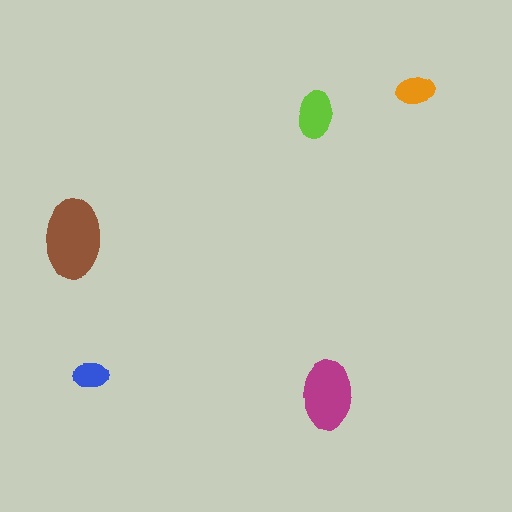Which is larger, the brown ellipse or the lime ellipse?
The brown one.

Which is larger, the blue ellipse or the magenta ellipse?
The magenta one.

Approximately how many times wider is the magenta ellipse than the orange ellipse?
About 2 times wider.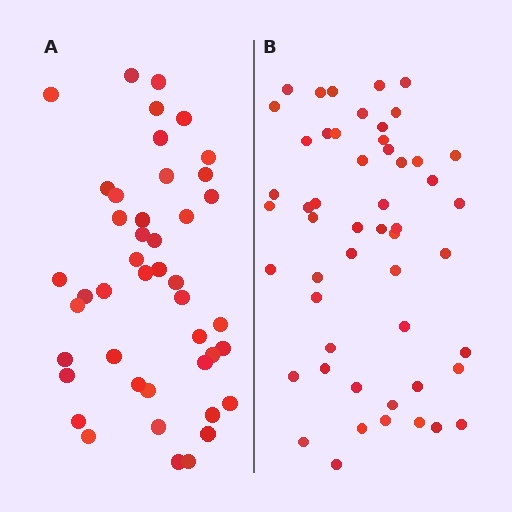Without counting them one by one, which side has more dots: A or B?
Region B (the right region) has more dots.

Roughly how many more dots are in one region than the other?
Region B has roughly 8 or so more dots than region A.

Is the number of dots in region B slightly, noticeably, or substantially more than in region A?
Region B has only slightly more — the two regions are fairly close. The ratio is roughly 1.2 to 1.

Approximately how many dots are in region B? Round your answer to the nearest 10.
About 50 dots. (The exact count is 52, which rounds to 50.)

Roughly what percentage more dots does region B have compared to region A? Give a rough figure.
About 20% more.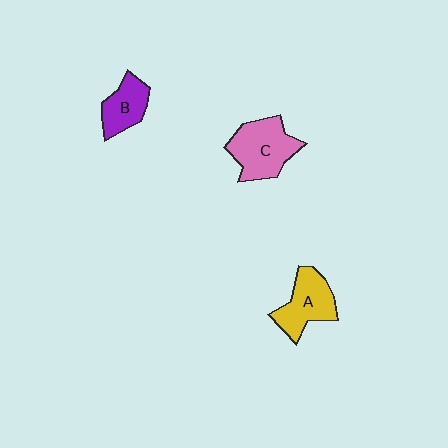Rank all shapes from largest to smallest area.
From largest to smallest: C (pink), A (yellow), B (purple).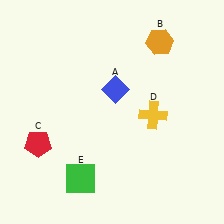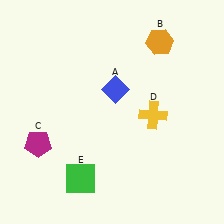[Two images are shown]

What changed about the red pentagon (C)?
In Image 1, C is red. In Image 2, it changed to magenta.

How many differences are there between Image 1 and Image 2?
There is 1 difference between the two images.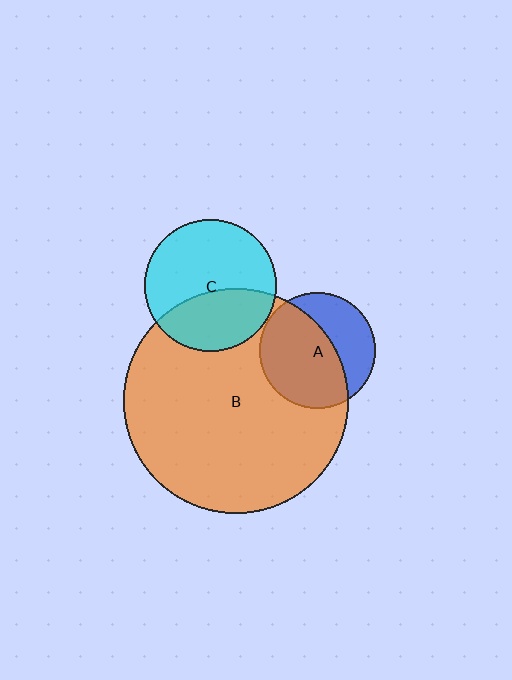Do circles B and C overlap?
Yes.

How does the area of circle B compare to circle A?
Approximately 3.7 times.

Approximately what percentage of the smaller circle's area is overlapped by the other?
Approximately 40%.